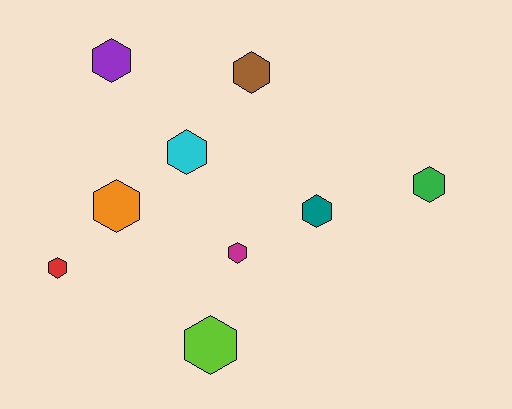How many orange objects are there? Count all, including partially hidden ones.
There is 1 orange object.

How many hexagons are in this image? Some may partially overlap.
There are 9 hexagons.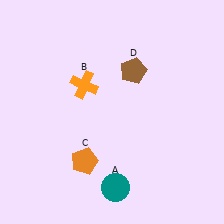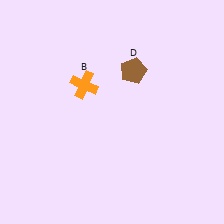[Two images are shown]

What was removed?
The orange pentagon (C), the teal circle (A) were removed in Image 2.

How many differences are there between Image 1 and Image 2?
There are 2 differences between the two images.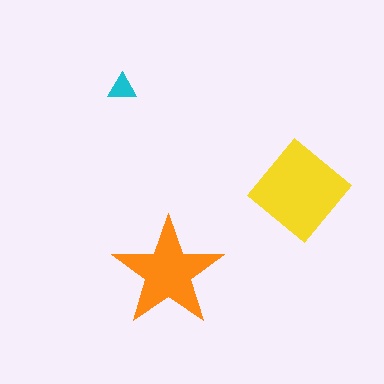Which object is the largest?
The yellow diamond.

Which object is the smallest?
The cyan triangle.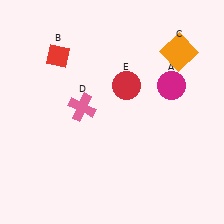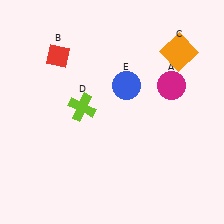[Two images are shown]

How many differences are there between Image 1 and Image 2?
There are 2 differences between the two images.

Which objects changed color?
D changed from pink to lime. E changed from red to blue.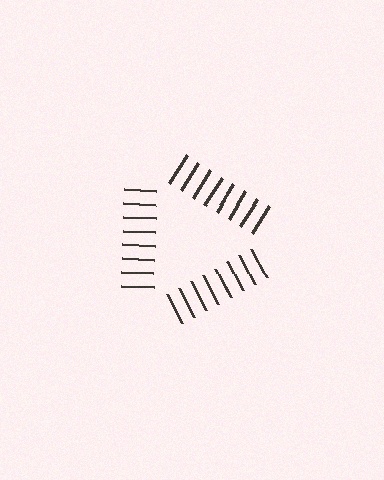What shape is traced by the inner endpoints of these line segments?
An illusory triangle — the line segments terminate on its edges but no continuous stroke is drawn.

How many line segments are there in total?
24 — 8 along each of the 3 edges.